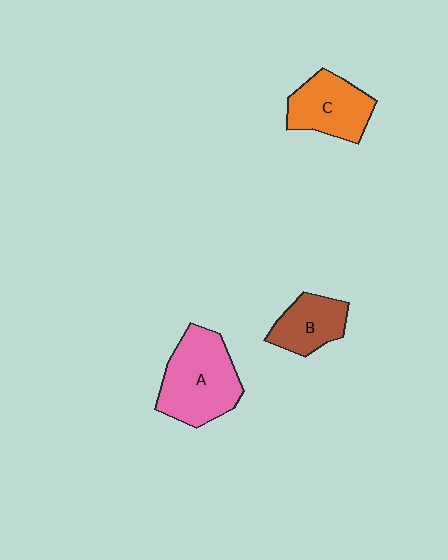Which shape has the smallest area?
Shape B (brown).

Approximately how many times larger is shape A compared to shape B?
Approximately 1.7 times.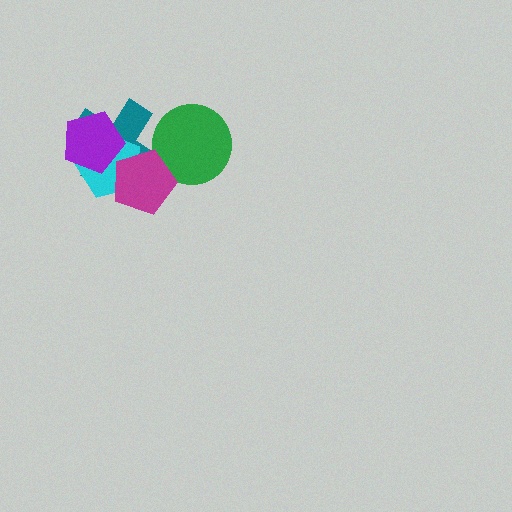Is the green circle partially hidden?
Yes, it is partially covered by another shape.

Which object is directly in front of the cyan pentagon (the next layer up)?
The purple pentagon is directly in front of the cyan pentagon.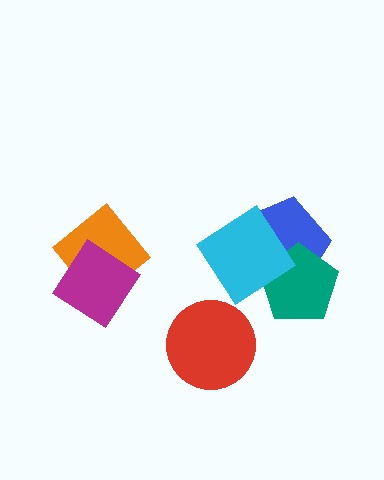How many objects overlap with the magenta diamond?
1 object overlaps with the magenta diamond.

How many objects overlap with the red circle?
0 objects overlap with the red circle.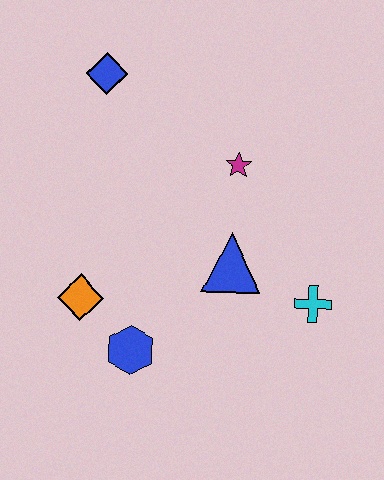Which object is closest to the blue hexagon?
The orange diamond is closest to the blue hexagon.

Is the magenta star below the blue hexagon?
No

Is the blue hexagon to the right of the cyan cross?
No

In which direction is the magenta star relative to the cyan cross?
The magenta star is above the cyan cross.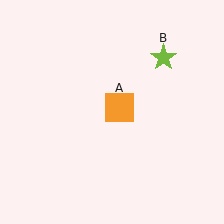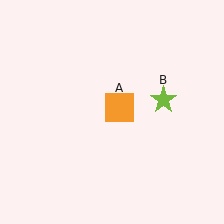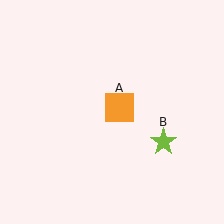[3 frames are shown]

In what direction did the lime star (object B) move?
The lime star (object B) moved down.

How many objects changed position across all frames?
1 object changed position: lime star (object B).